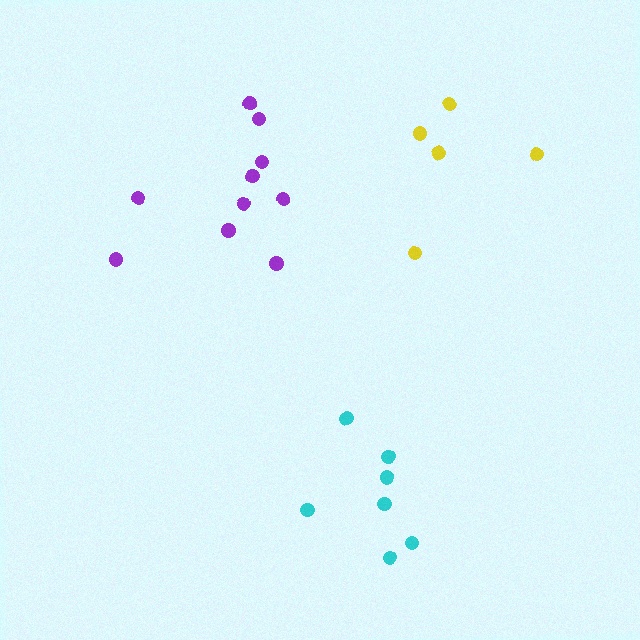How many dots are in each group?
Group 1: 7 dots, Group 2: 10 dots, Group 3: 5 dots (22 total).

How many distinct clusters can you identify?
There are 3 distinct clusters.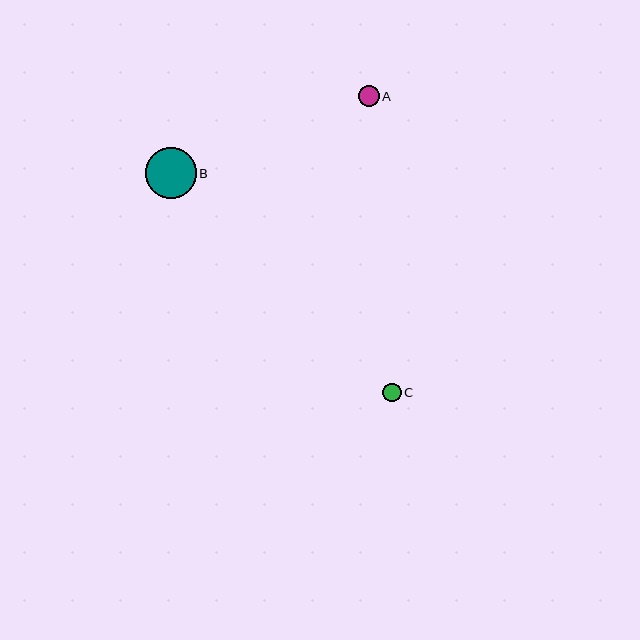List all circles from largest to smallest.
From largest to smallest: B, A, C.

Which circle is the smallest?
Circle C is the smallest with a size of approximately 19 pixels.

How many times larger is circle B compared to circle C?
Circle B is approximately 2.7 times the size of circle C.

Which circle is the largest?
Circle B is the largest with a size of approximately 51 pixels.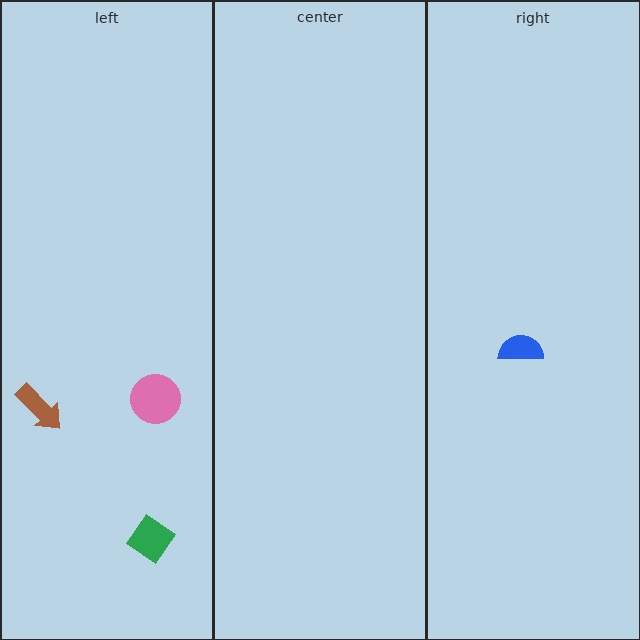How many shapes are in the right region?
1.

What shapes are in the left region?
The pink circle, the green diamond, the brown arrow.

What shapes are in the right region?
The blue semicircle.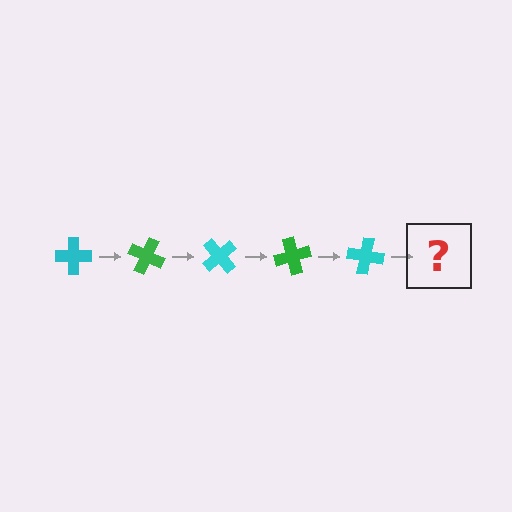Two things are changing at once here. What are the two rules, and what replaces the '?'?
The two rules are that it rotates 25 degrees each step and the color cycles through cyan and green. The '?' should be a green cross, rotated 125 degrees from the start.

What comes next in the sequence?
The next element should be a green cross, rotated 125 degrees from the start.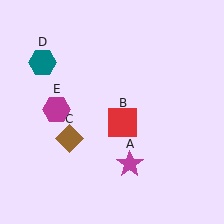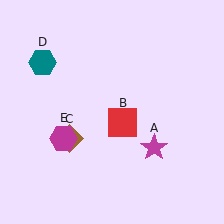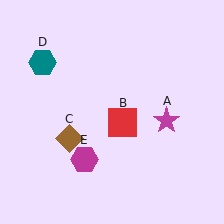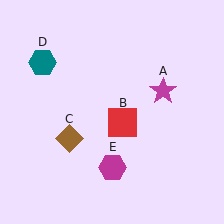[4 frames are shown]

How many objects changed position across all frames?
2 objects changed position: magenta star (object A), magenta hexagon (object E).